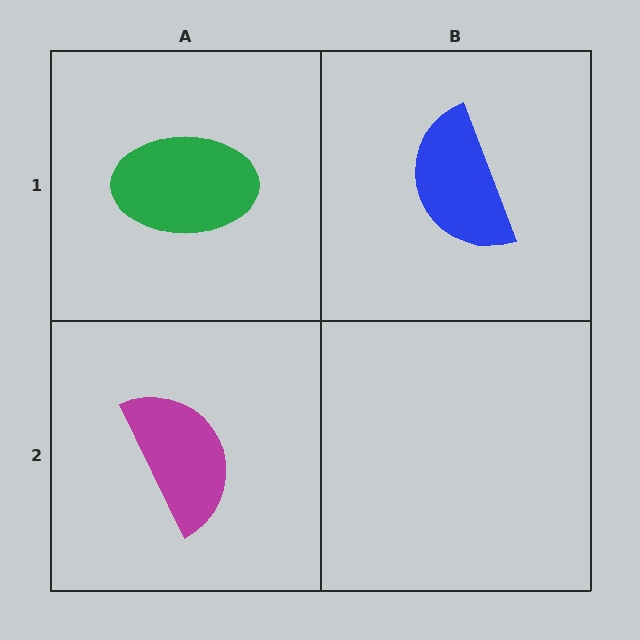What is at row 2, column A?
A magenta semicircle.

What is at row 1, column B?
A blue semicircle.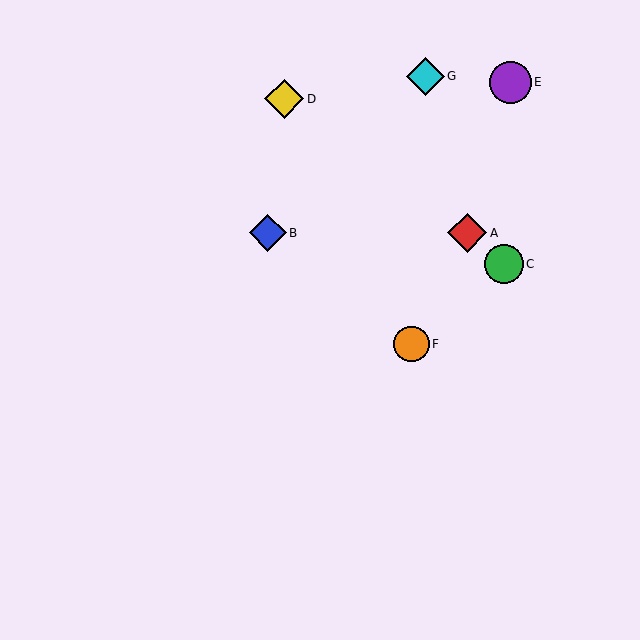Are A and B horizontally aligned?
Yes, both are at y≈233.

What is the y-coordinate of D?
Object D is at y≈99.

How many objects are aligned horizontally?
2 objects (A, B) are aligned horizontally.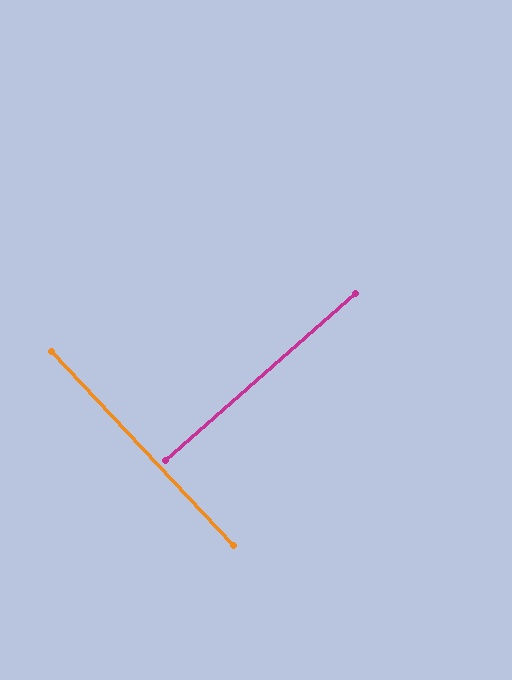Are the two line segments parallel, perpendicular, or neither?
Perpendicular — they meet at approximately 88°.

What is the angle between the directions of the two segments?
Approximately 88 degrees.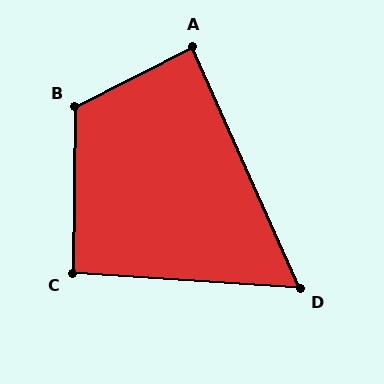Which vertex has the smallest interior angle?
D, at approximately 62 degrees.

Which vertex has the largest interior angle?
B, at approximately 118 degrees.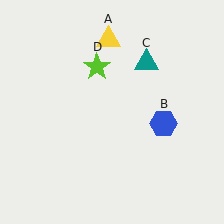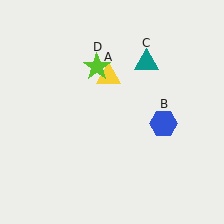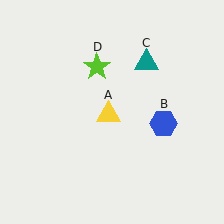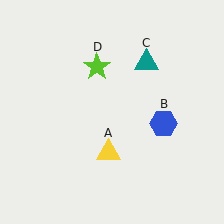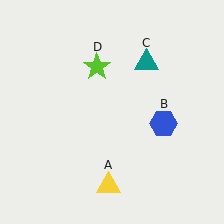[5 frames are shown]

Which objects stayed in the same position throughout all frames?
Blue hexagon (object B) and teal triangle (object C) and lime star (object D) remained stationary.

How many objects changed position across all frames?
1 object changed position: yellow triangle (object A).